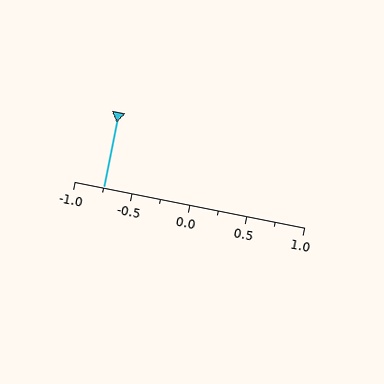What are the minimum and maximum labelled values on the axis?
The axis runs from -1.0 to 1.0.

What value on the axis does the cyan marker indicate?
The marker indicates approximately -0.75.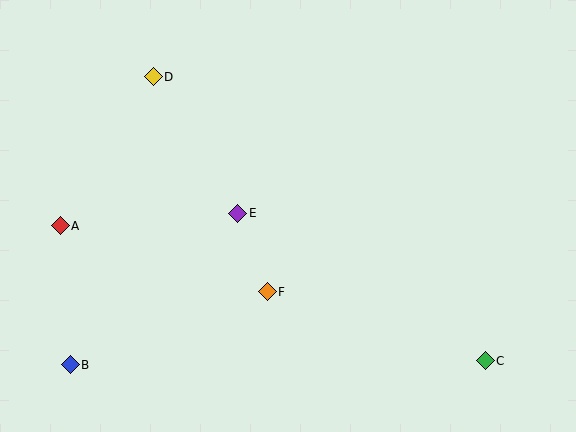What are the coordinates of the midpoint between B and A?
The midpoint between B and A is at (65, 295).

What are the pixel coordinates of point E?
Point E is at (238, 213).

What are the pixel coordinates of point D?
Point D is at (153, 77).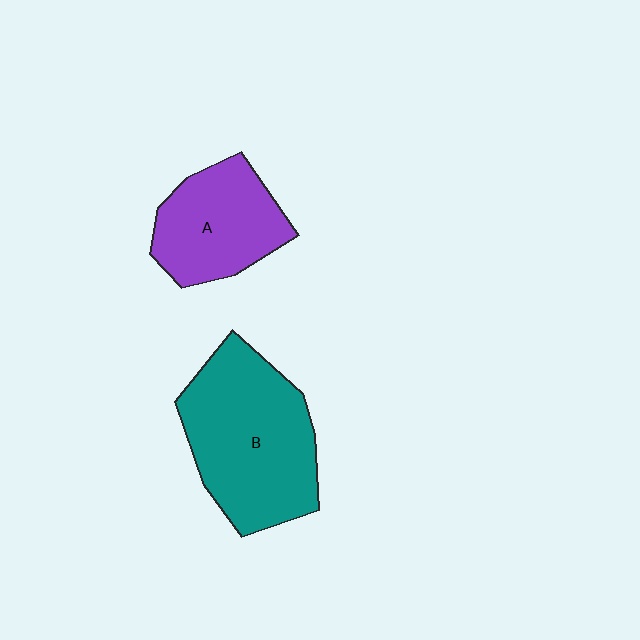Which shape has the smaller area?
Shape A (purple).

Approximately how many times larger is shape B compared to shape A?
Approximately 1.6 times.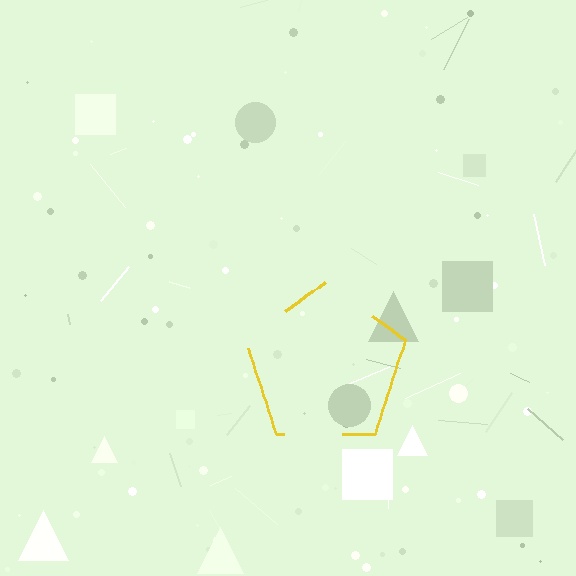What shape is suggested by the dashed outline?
The dashed outline suggests a pentagon.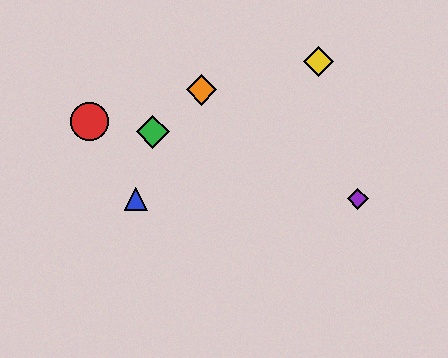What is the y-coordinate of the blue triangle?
The blue triangle is at y≈199.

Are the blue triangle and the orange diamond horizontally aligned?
No, the blue triangle is at y≈199 and the orange diamond is at y≈90.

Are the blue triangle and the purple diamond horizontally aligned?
Yes, both are at y≈199.